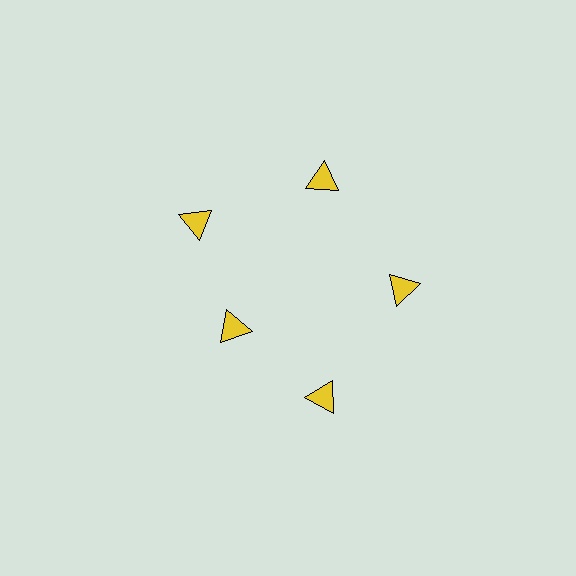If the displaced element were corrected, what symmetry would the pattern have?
It would have 5-fold rotational symmetry — the pattern would map onto itself every 72 degrees.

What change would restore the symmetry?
The symmetry would be restored by moving it outward, back onto the ring so that all 5 triangles sit at equal angles and equal distance from the center.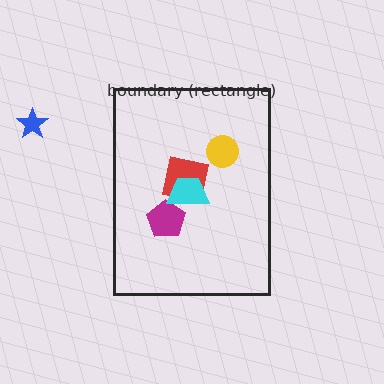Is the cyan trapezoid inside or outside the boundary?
Inside.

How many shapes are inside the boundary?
4 inside, 1 outside.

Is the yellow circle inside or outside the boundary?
Inside.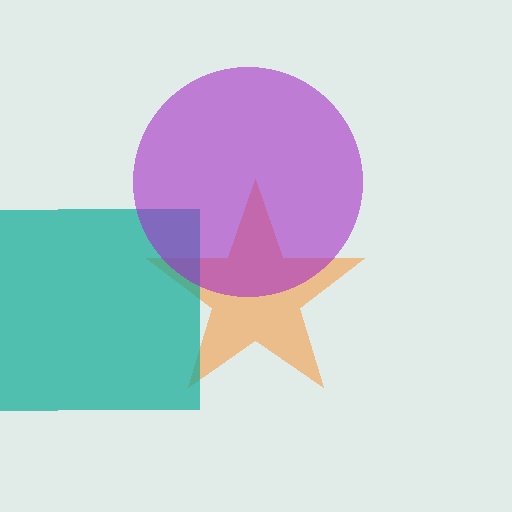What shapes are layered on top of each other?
The layered shapes are: an orange star, a teal square, a purple circle.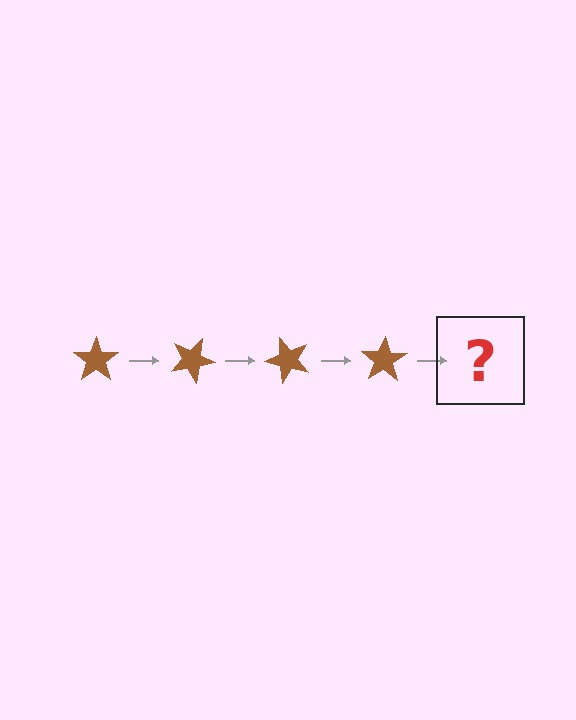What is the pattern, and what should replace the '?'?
The pattern is that the star rotates 25 degrees each step. The '?' should be a brown star rotated 100 degrees.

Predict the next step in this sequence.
The next step is a brown star rotated 100 degrees.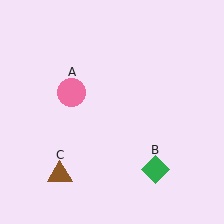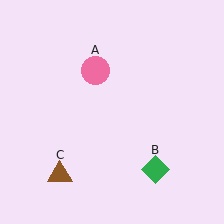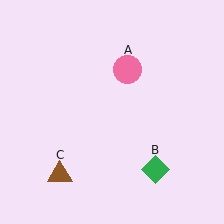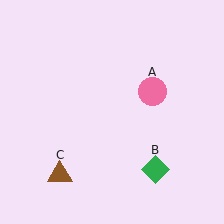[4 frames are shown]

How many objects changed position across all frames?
1 object changed position: pink circle (object A).